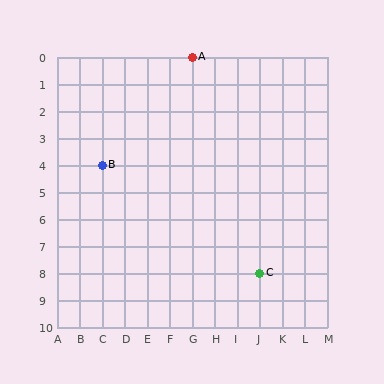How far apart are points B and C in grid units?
Points B and C are 7 columns and 4 rows apart (about 8.1 grid units diagonally).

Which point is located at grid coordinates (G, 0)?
Point A is at (G, 0).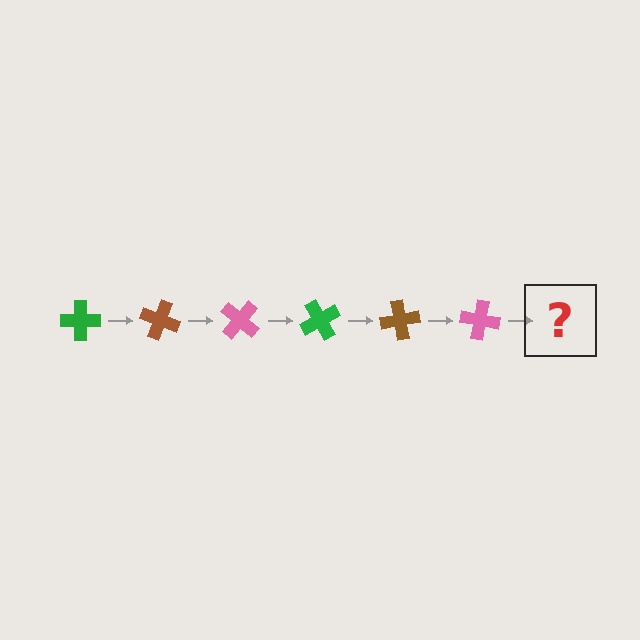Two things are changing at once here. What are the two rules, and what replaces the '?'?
The two rules are that it rotates 20 degrees each step and the color cycles through green, brown, and pink. The '?' should be a green cross, rotated 120 degrees from the start.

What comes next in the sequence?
The next element should be a green cross, rotated 120 degrees from the start.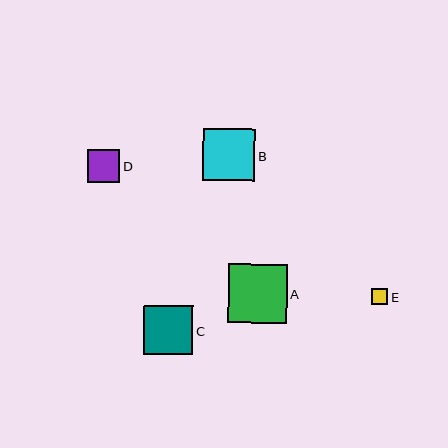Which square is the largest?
Square A is the largest with a size of approximately 59 pixels.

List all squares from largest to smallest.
From largest to smallest: A, B, C, D, E.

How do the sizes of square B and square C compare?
Square B and square C are approximately the same size.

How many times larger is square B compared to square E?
Square B is approximately 3.3 times the size of square E.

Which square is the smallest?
Square E is the smallest with a size of approximately 16 pixels.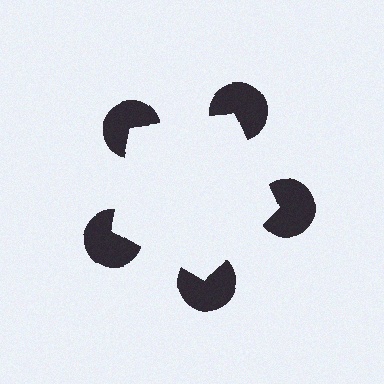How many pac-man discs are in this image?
There are 5 — one at each vertex of the illusory pentagon.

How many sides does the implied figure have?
5 sides.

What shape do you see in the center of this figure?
An illusory pentagon — its edges are inferred from the aligned wedge cuts in the pac-man discs, not physically drawn.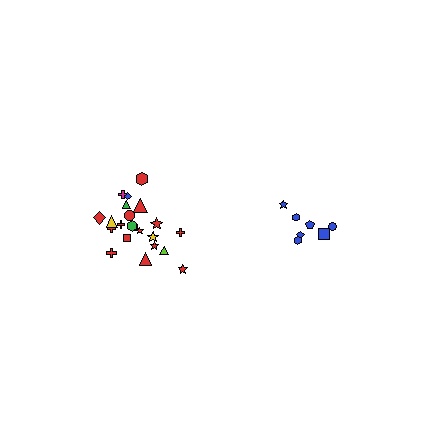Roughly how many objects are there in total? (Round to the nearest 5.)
Roughly 30 objects in total.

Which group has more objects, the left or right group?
The left group.